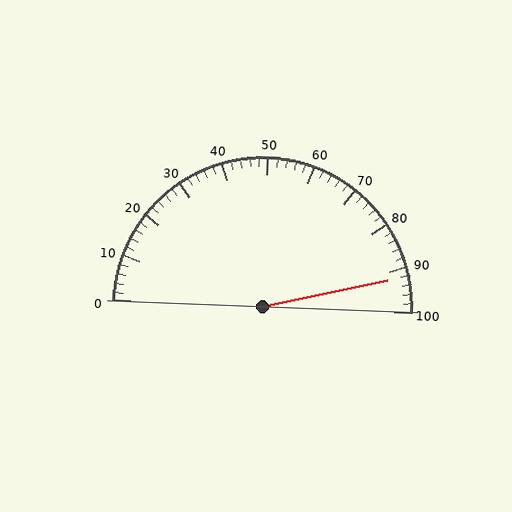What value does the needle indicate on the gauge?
The needle indicates approximately 92.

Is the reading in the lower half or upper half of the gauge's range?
The reading is in the upper half of the range (0 to 100).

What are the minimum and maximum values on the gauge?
The gauge ranges from 0 to 100.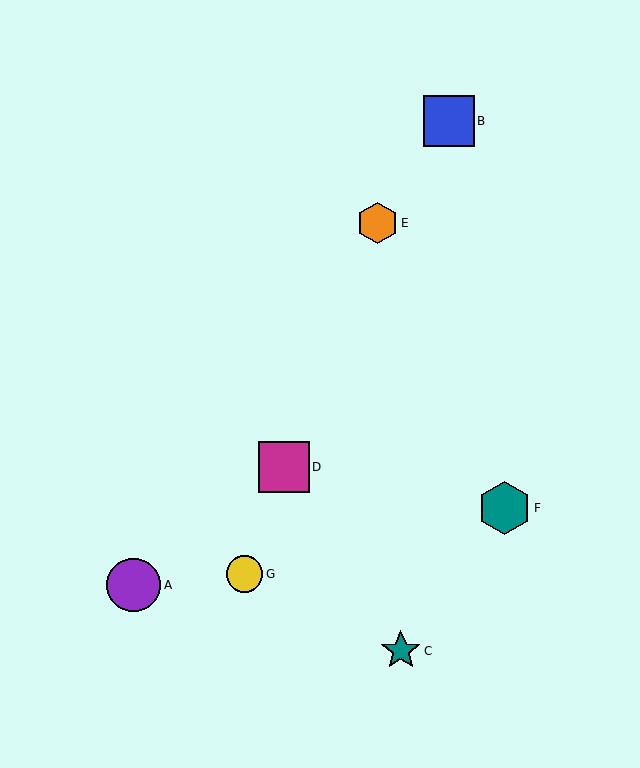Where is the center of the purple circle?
The center of the purple circle is at (134, 585).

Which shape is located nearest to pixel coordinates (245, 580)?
The yellow circle (labeled G) at (245, 574) is nearest to that location.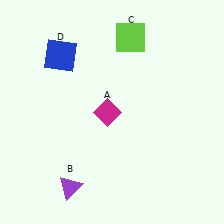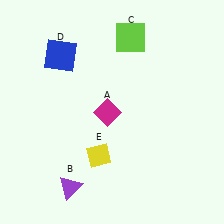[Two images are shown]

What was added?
A yellow diamond (E) was added in Image 2.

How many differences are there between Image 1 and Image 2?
There is 1 difference between the two images.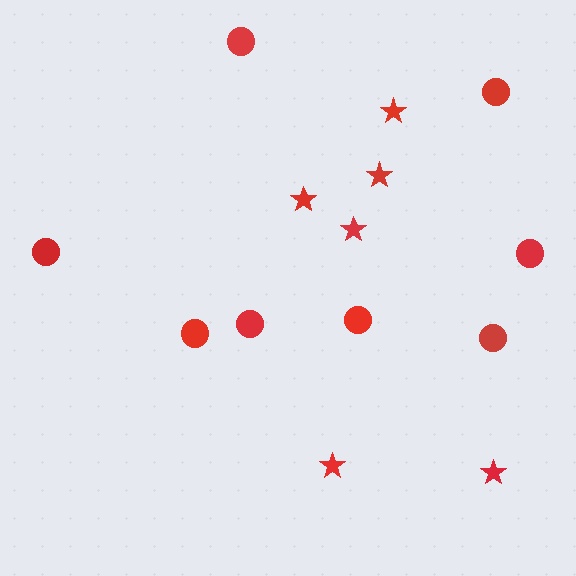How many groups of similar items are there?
There are 2 groups: one group of circles (8) and one group of stars (6).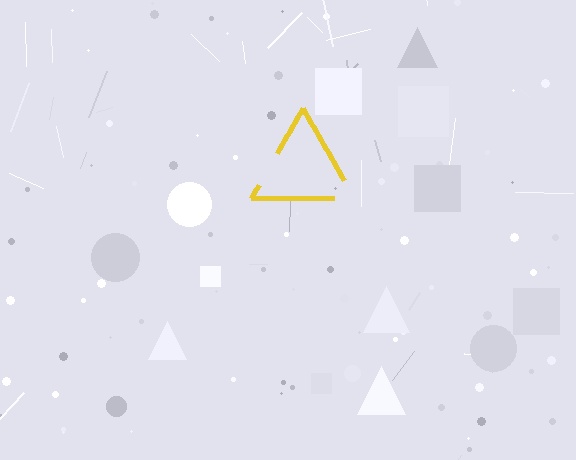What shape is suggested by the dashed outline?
The dashed outline suggests a triangle.